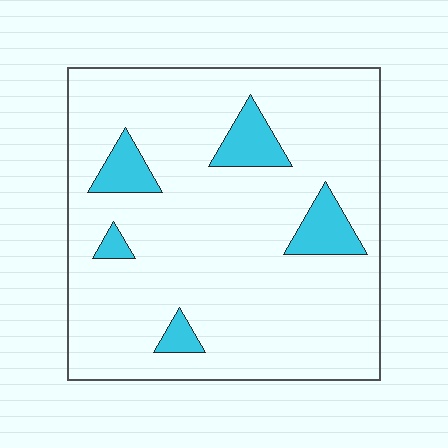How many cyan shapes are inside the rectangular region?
5.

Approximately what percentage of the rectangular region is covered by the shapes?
Approximately 10%.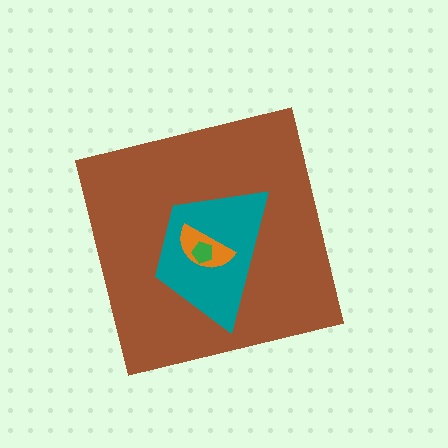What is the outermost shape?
The brown square.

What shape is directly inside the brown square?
The teal trapezoid.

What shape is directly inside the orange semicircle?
The green pentagon.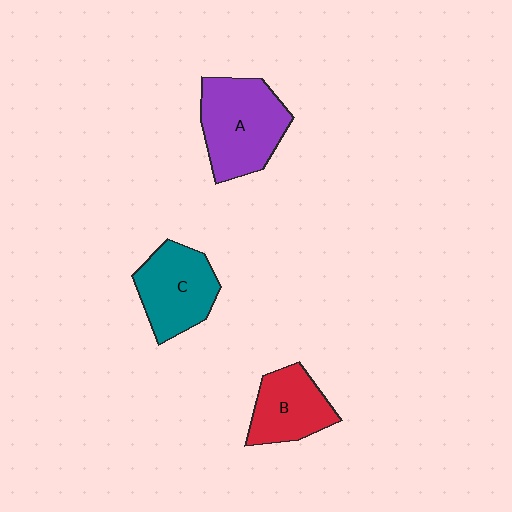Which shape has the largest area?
Shape A (purple).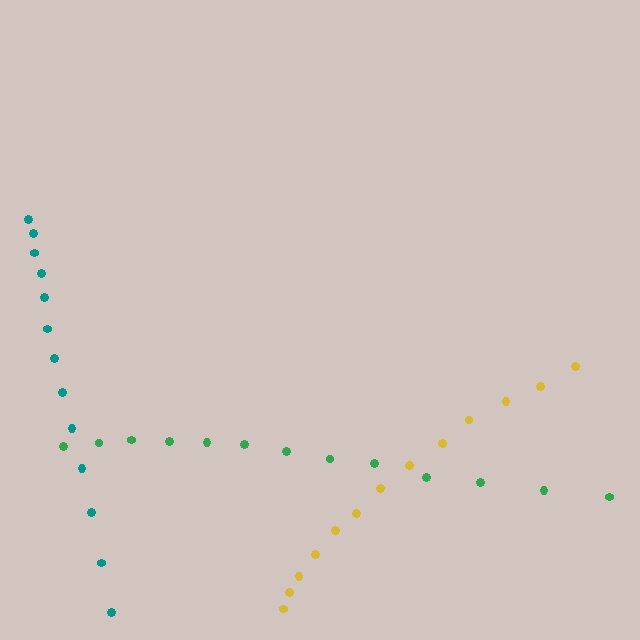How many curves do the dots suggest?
There are 3 distinct paths.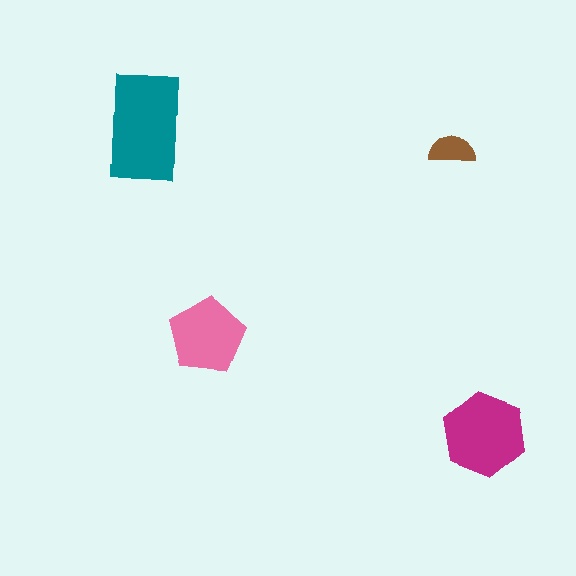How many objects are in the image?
There are 4 objects in the image.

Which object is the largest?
The teal rectangle.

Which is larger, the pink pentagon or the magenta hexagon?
The magenta hexagon.